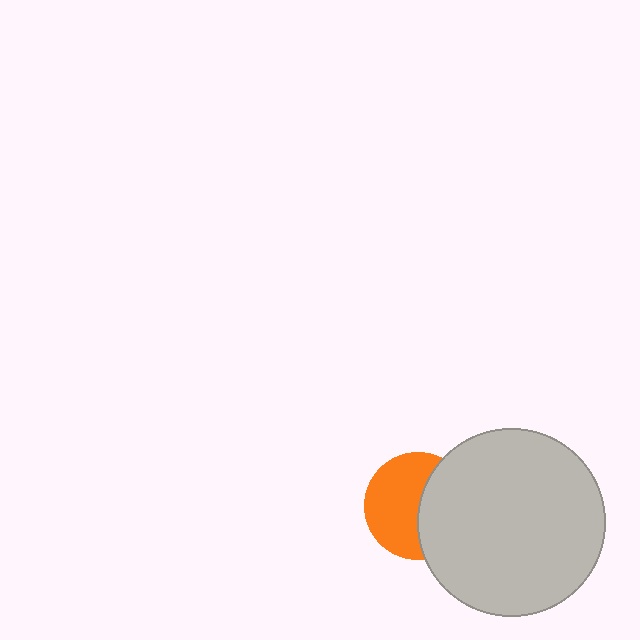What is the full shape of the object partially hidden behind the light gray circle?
The partially hidden object is an orange circle.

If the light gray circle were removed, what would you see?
You would see the complete orange circle.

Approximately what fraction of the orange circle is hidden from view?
Roughly 43% of the orange circle is hidden behind the light gray circle.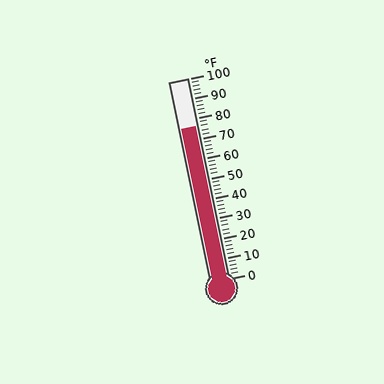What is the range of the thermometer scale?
The thermometer scale ranges from 0°F to 100°F.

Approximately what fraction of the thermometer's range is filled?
The thermometer is filled to approximately 75% of its range.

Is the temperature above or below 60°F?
The temperature is above 60°F.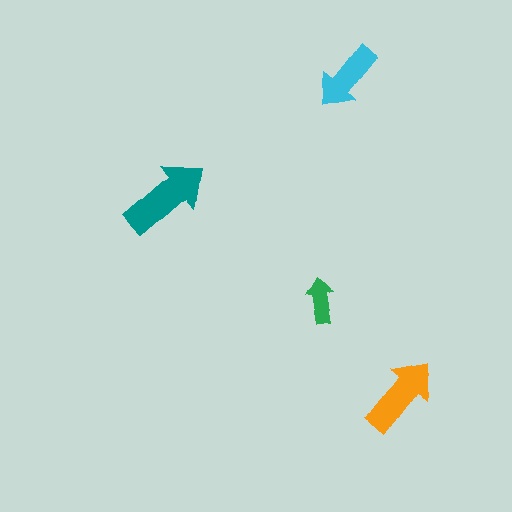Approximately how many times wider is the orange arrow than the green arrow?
About 2 times wider.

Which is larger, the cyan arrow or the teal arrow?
The teal one.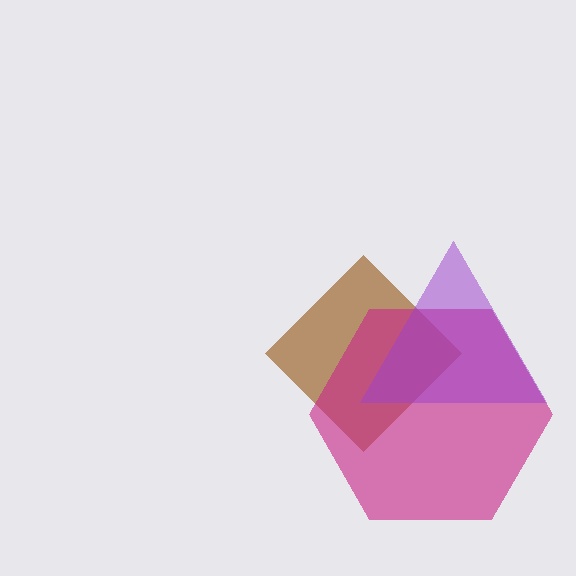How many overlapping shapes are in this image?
There are 3 overlapping shapes in the image.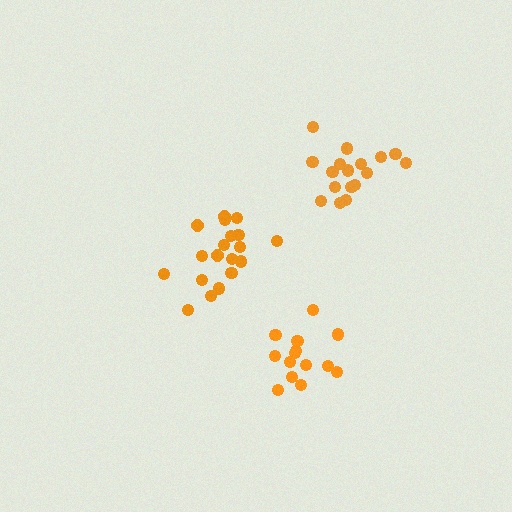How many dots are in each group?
Group 1: 14 dots, Group 2: 19 dots, Group 3: 17 dots (50 total).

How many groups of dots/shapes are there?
There are 3 groups.